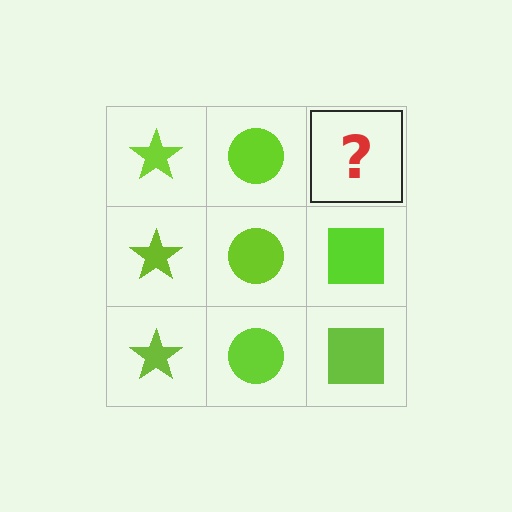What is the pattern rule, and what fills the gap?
The rule is that each column has a consistent shape. The gap should be filled with a lime square.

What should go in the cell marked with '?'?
The missing cell should contain a lime square.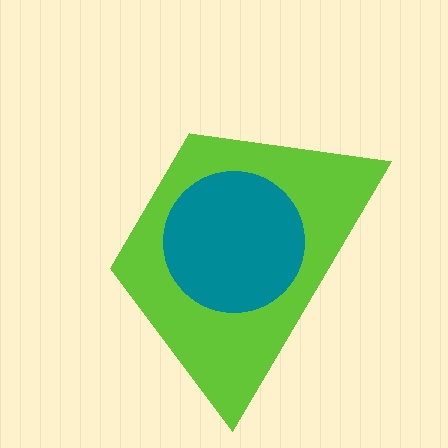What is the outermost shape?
The lime trapezoid.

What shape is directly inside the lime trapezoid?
The teal circle.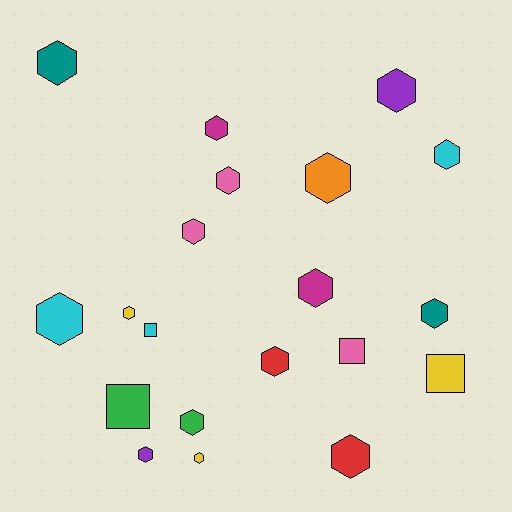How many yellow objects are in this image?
There are 3 yellow objects.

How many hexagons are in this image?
There are 16 hexagons.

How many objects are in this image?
There are 20 objects.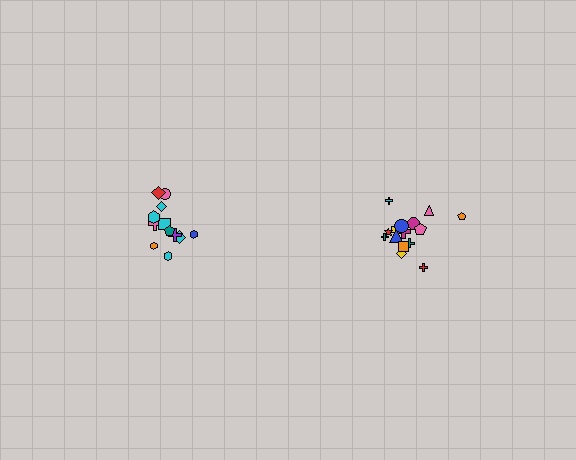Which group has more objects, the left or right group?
The right group.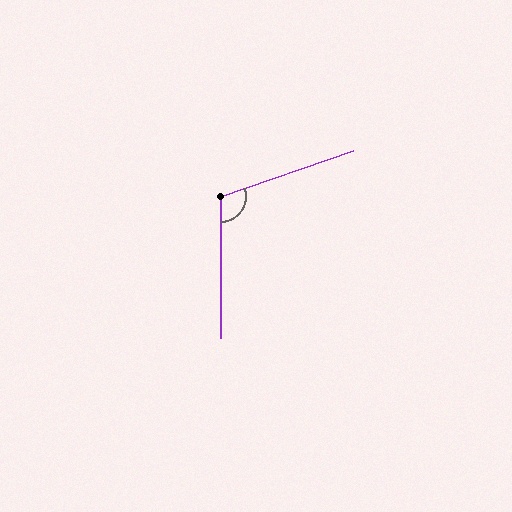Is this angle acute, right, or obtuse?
It is obtuse.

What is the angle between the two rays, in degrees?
Approximately 109 degrees.